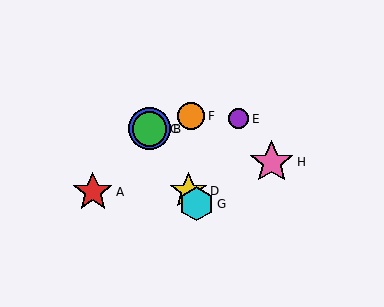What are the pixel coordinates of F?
Object F is at (191, 116).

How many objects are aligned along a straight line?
4 objects (B, C, D, G) are aligned along a straight line.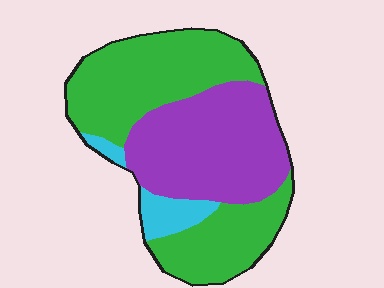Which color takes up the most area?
Green, at roughly 55%.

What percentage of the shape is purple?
Purple takes up about two fifths (2/5) of the shape.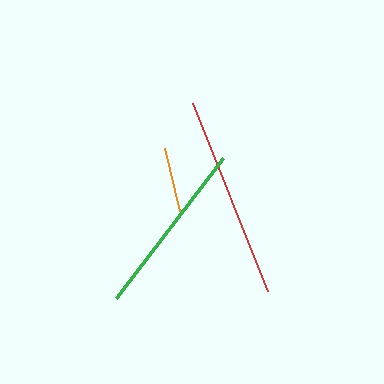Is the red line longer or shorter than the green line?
The red line is longer than the green line.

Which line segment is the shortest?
The orange line is the shortest at approximately 64 pixels.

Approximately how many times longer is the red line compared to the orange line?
The red line is approximately 3.2 times the length of the orange line.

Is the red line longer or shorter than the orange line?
The red line is longer than the orange line.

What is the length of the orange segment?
The orange segment is approximately 64 pixels long.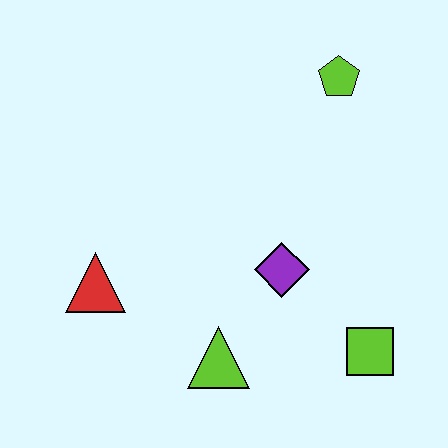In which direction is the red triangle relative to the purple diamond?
The red triangle is to the left of the purple diamond.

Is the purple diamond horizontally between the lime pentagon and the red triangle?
Yes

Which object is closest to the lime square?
The purple diamond is closest to the lime square.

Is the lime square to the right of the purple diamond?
Yes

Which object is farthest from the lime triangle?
The lime pentagon is farthest from the lime triangle.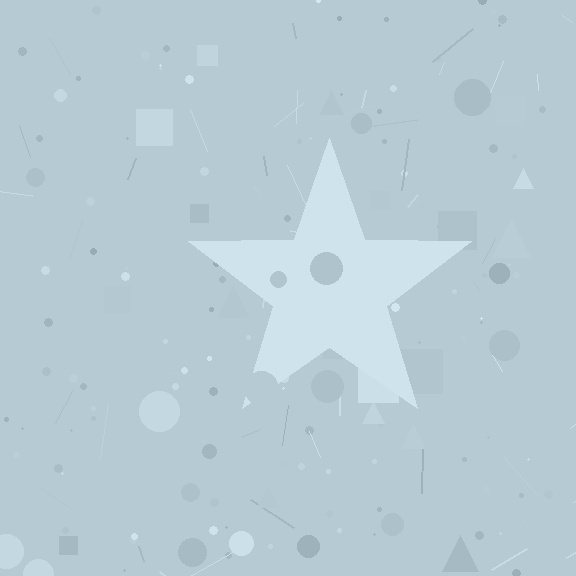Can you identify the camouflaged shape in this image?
The camouflaged shape is a star.